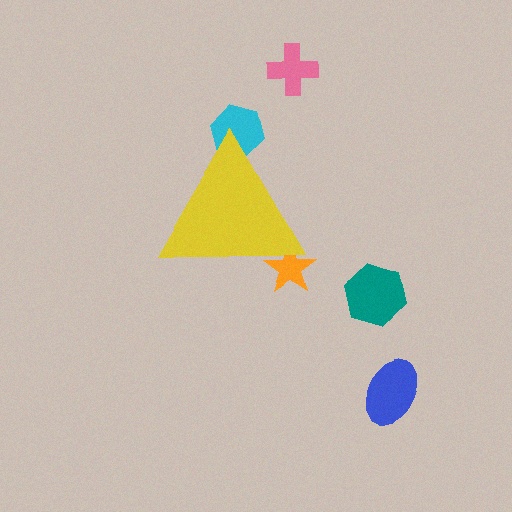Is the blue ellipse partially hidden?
No, the blue ellipse is fully visible.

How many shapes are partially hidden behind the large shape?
2 shapes are partially hidden.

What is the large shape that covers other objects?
A yellow triangle.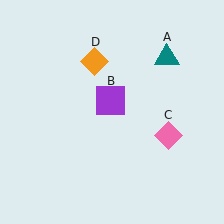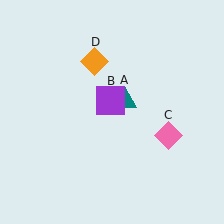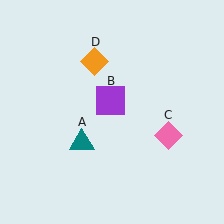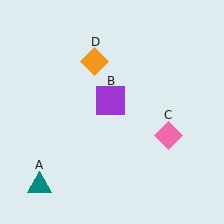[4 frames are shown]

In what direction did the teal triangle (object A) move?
The teal triangle (object A) moved down and to the left.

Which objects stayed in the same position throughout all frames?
Purple square (object B) and pink diamond (object C) and orange diamond (object D) remained stationary.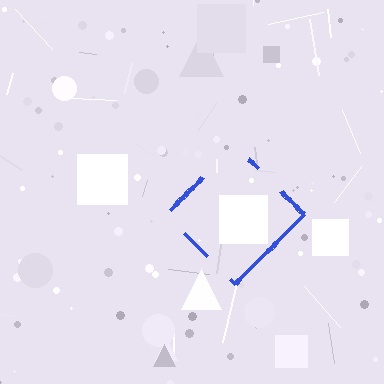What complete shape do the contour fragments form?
The contour fragments form a diamond.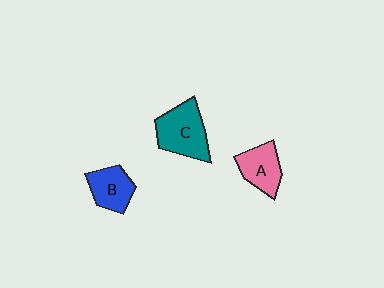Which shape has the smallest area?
Shape B (blue).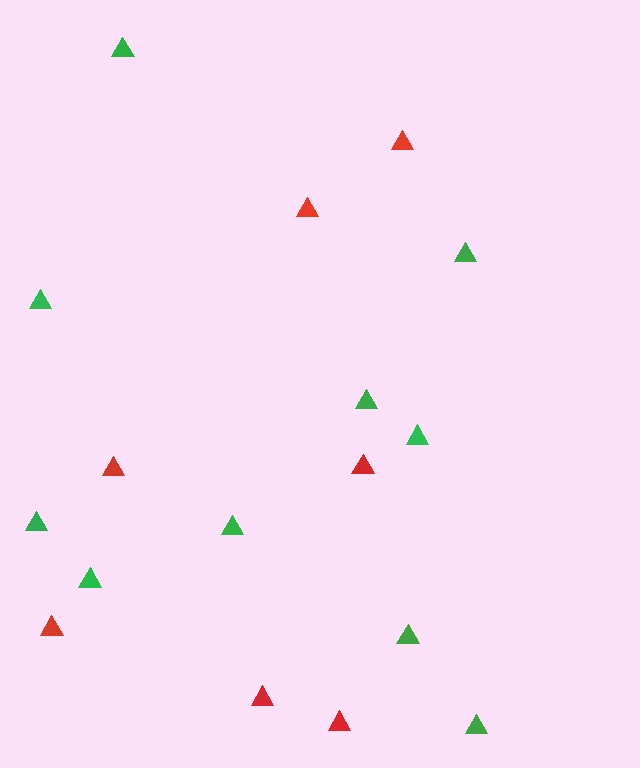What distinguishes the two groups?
There are 2 groups: one group of green triangles (10) and one group of red triangles (7).